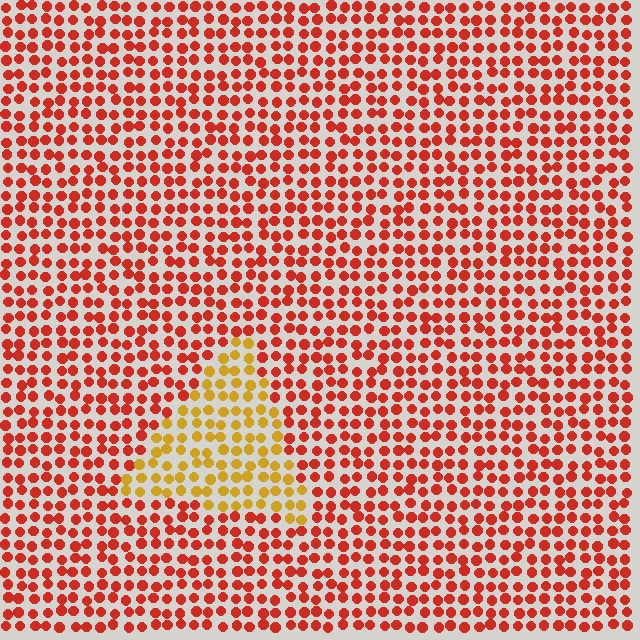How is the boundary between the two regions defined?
The boundary is defined purely by a slight shift in hue (about 42 degrees). Spacing, size, and orientation are identical on both sides.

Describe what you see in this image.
The image is filled with small red elements in a uniform arrangement. A triangle-shaped region is visible where the elements are tinted to a slightly different hue, forming a subtle color boundary.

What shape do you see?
I see a triangle.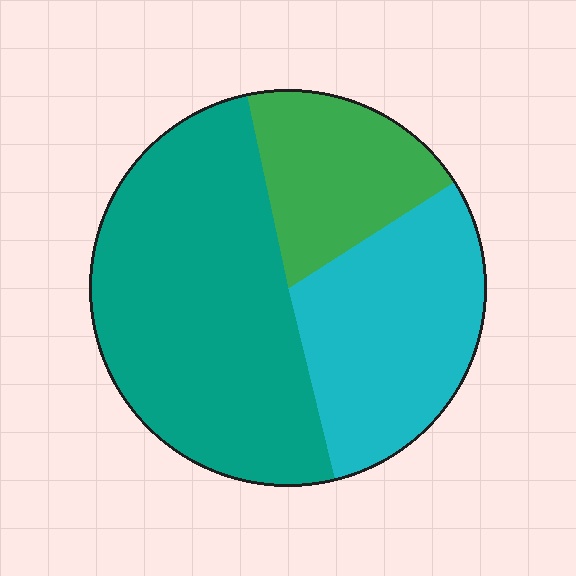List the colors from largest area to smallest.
From largest to smallest: teal, cyan, green.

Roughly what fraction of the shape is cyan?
Cyan covers 30% of the shape.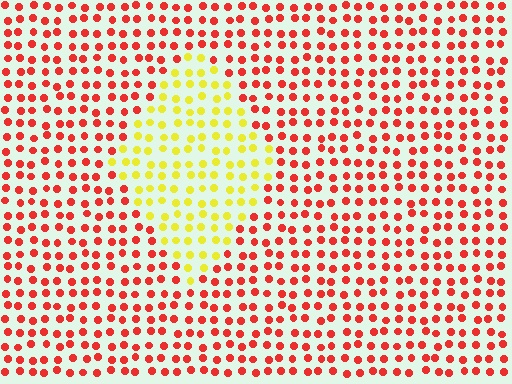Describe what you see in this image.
The image is filled with small red elements in a uniform arrangement. A diamond-shaped region is visible where the elements are tinted to a slightly different hue, forming a subtle color boundary.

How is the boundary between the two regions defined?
The boundary is defined purely by a slight shift in hue (about 61 degrees). Spacing, size, and orientation are identical on both sides.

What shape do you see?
I see a diamond.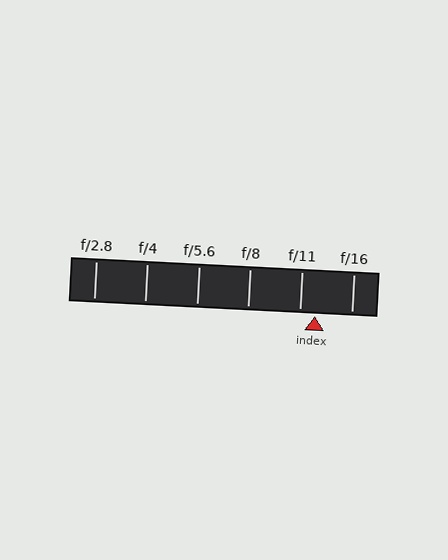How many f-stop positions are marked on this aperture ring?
There are 6 f-stop positions marked.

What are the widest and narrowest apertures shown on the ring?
The widest aperture shown is f/2.8 and the narrowest is f/16.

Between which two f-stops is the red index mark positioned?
The index mark is between f/11 and f/16.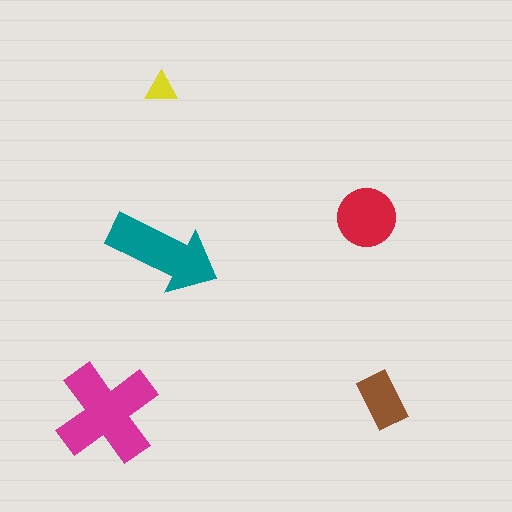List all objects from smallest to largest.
The yellow triangle, the brown rectangle, the red circle, the teal arrow, the magenta cross.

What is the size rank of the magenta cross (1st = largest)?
1st.